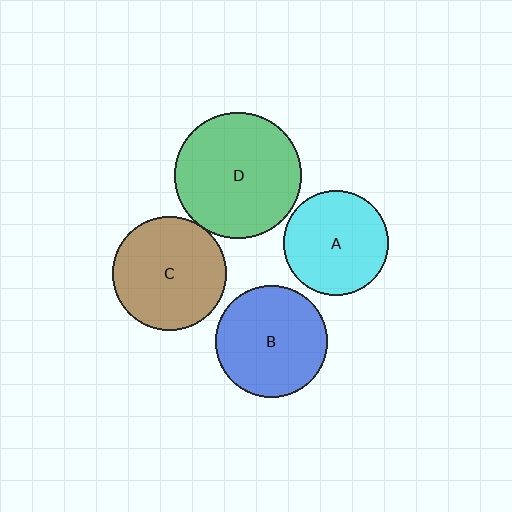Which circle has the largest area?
Circle D (green).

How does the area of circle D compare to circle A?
Approximately 1.4 times.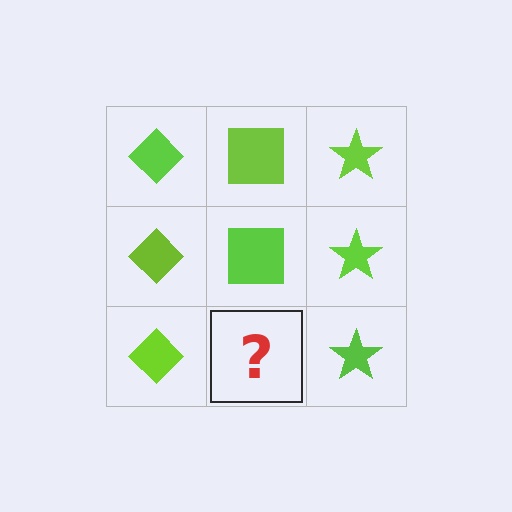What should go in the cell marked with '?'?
The missing cell should contain a lime square.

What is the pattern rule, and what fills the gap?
The rule is that each column has a consistent shape. The gap should be filled with a lime square.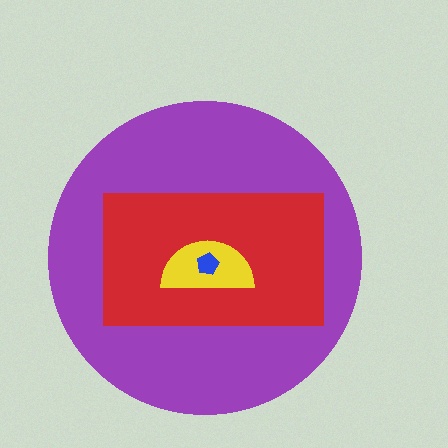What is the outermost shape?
The purple circle.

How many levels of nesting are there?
4.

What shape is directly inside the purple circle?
The red rectangle.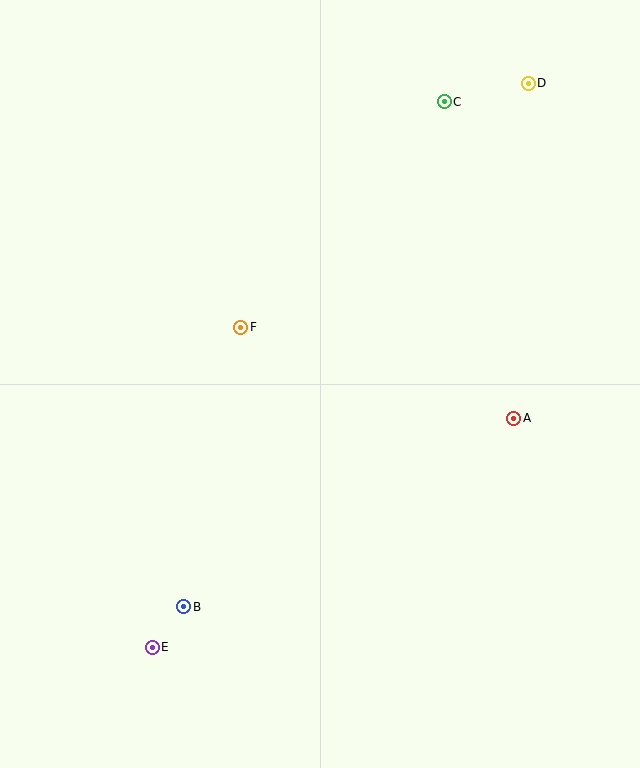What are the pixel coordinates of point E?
Point E is at (152, 647).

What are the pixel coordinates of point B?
Point B is at (184, 607).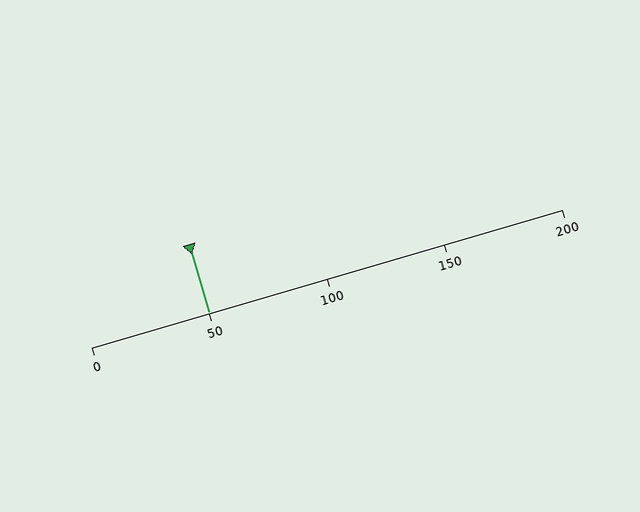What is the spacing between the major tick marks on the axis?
The major ticks are spaced 50 apart.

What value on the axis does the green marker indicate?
The marker indicates approximately 50.